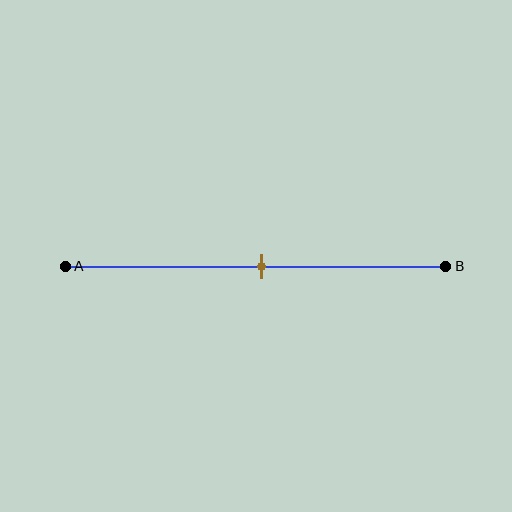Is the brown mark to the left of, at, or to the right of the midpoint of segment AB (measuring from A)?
The brown mark is approximately at the midpoint of segment AB.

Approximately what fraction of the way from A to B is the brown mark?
The brown mark is approximately 50% of the way from A to B.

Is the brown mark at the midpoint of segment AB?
Yes, the mark is approximately at the midpoint.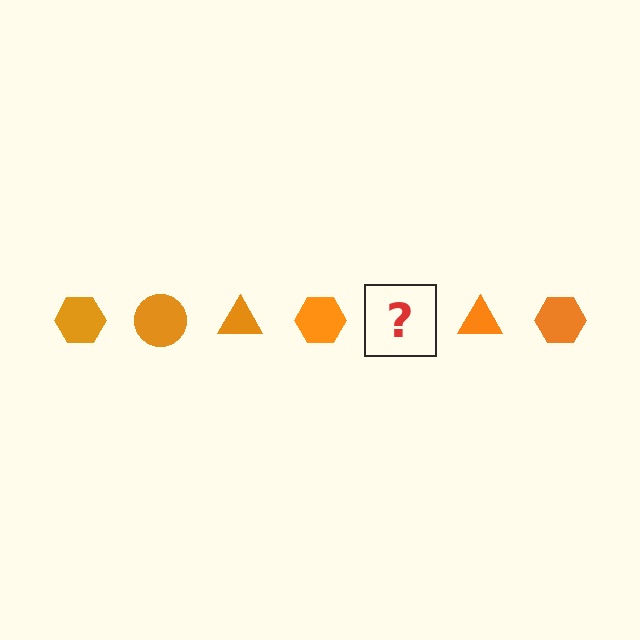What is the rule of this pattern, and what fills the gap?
The rule is that the pattern cycles through hexagon, circle, triangle shapes in orange. The gap should be filled with an orange circle.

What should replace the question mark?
The question mark should be replaced with an orange circle.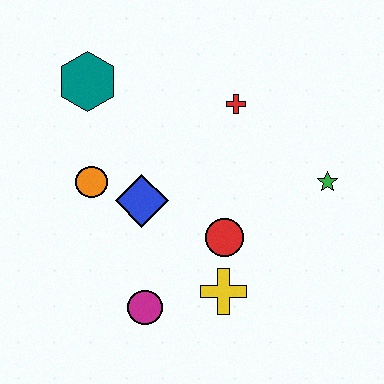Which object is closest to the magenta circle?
The yellow cross is closest to the magenta circle.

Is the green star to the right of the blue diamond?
Yes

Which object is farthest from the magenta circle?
The teal hexagon is farthest from the magenta circle.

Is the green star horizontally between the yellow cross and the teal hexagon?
No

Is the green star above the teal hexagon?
No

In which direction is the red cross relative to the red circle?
The red cross is above the red circle.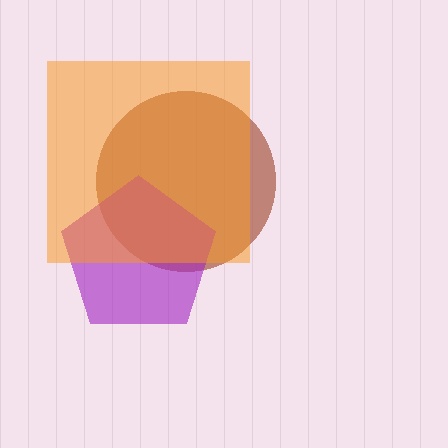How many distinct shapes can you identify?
There are 3 distinct shapes: a brown circle, a purple pentagon, an orange square.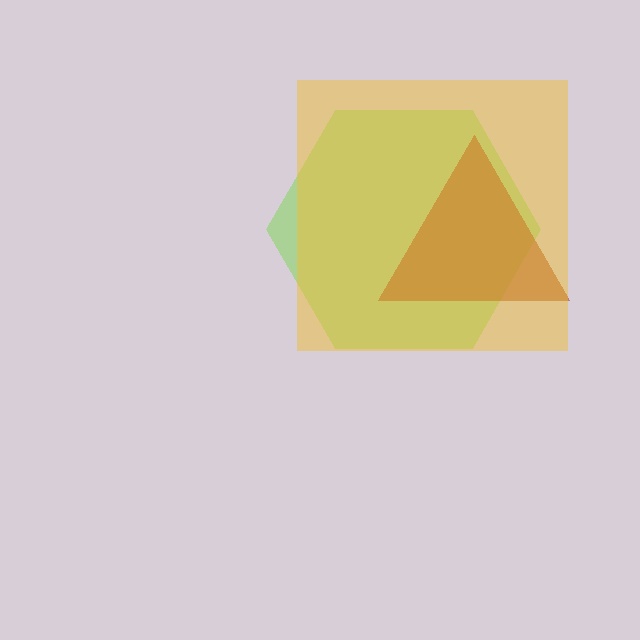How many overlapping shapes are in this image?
There are 3 overlapping shapes in the image.